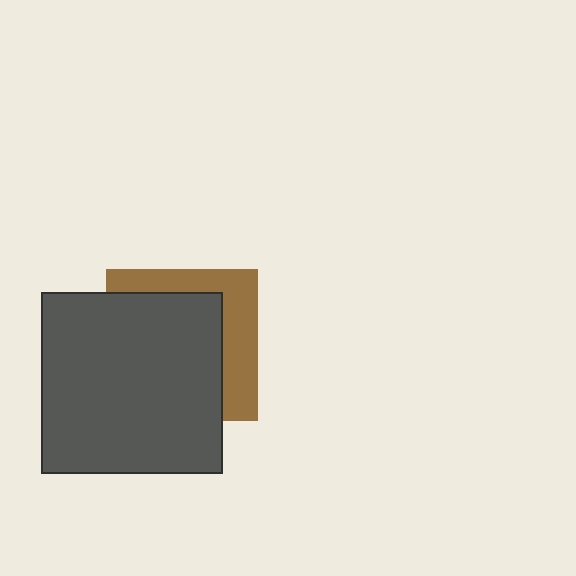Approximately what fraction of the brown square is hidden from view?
Roughly 66% of the brown square is hidden behind the dark gray square.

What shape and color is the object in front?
The object in front is a dark gray square.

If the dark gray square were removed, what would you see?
You would see the complete brown square.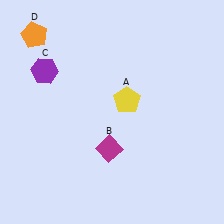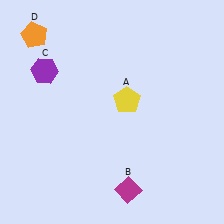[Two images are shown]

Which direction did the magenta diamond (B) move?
The magenta diamond (B) moved down.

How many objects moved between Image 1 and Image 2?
1 object moved between the two images.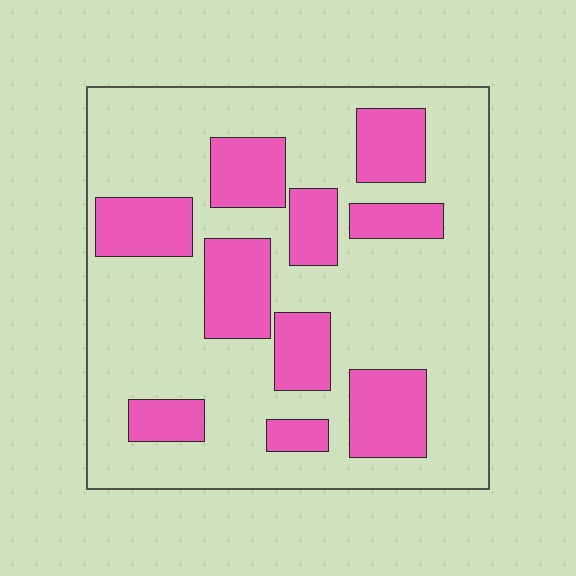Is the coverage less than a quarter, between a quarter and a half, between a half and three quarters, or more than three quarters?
Between a quarter and a half.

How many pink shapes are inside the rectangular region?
10.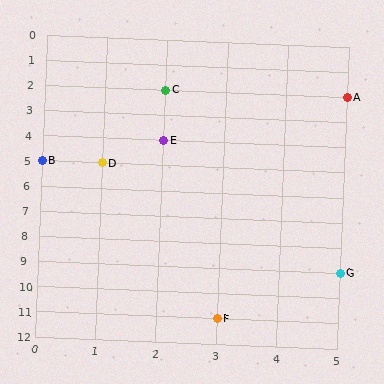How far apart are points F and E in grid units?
Points F and E are 1 column and 7 rows apart (about 7.1 grid units diagonally).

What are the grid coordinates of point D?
Point D is at grid coordinates (1, 5).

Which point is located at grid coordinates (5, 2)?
Point A is at (5, 2).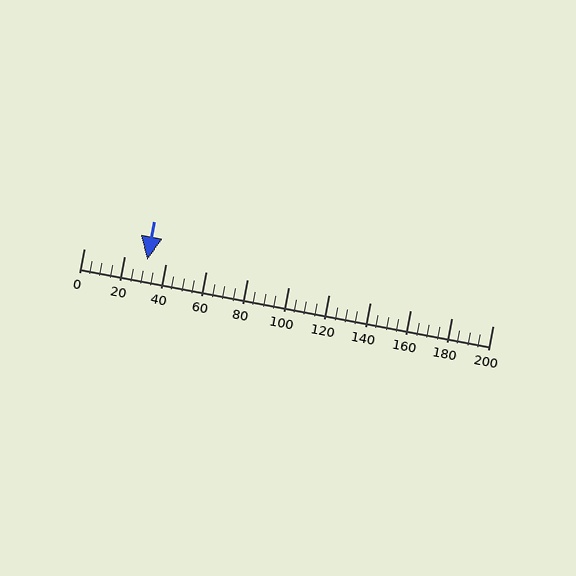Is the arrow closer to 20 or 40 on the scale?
The arrow is closer to 40.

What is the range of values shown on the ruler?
The ruler shows values from 0 to 200.